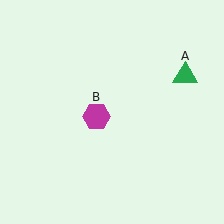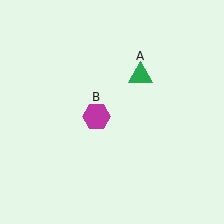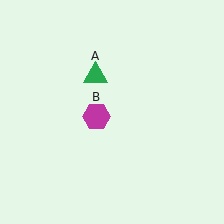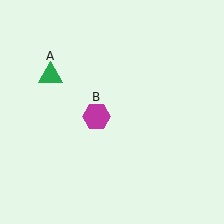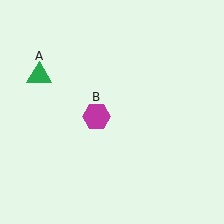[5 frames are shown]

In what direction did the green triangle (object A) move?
The green triangle (object A) moved left.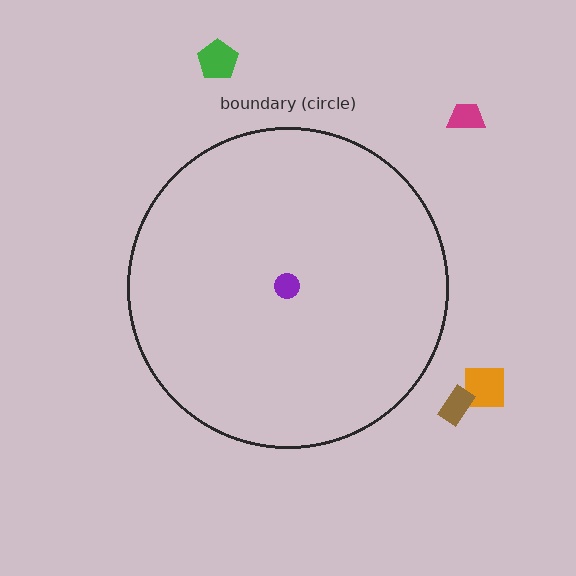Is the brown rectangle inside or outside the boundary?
Outside.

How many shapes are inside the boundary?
1 inside, 4 outside.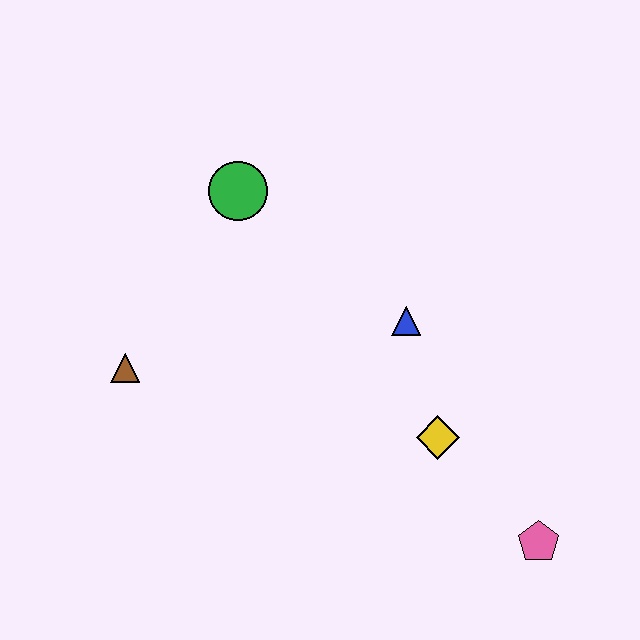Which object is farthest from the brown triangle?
The pink pentagon is farthest from the brown triangle.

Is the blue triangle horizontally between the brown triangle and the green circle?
No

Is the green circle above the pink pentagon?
Yes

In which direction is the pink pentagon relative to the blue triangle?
The pink pentagon is below the blue triangle.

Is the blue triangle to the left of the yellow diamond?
Yes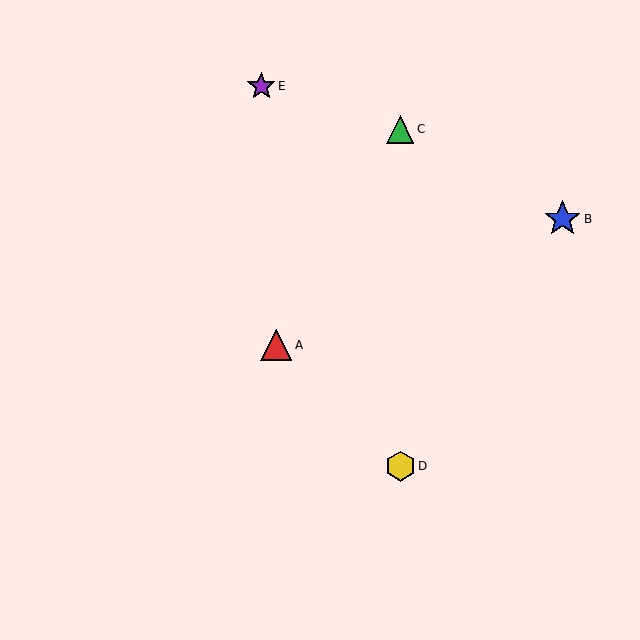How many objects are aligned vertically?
2 objects (C, D) are aligned vertically.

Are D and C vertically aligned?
Yes, both are at x≈400.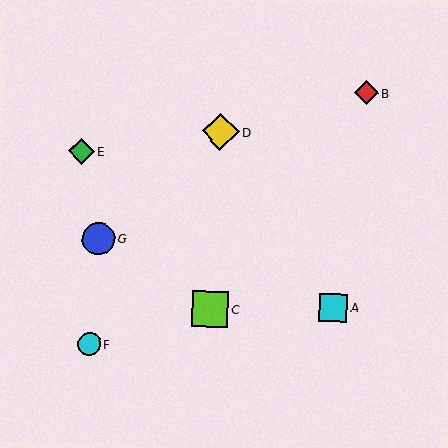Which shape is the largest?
The yellow diamond (labeled D) is the largest.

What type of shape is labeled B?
Shape B is a red diamond.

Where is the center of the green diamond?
The center of the green diamond is at (81, 152).